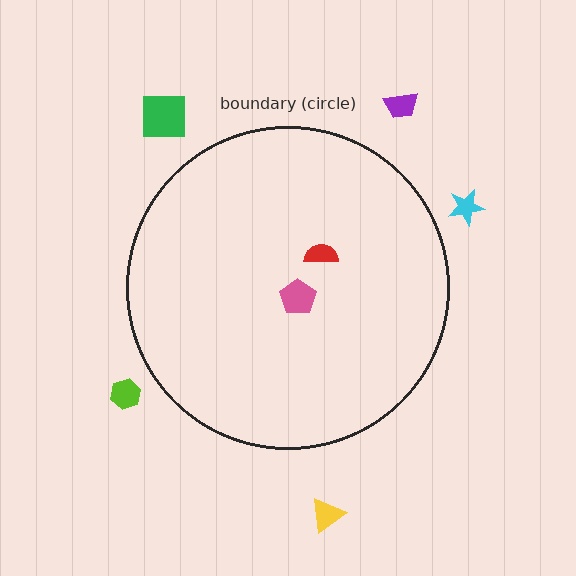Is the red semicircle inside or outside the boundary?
Inside.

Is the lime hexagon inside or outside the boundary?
Outside.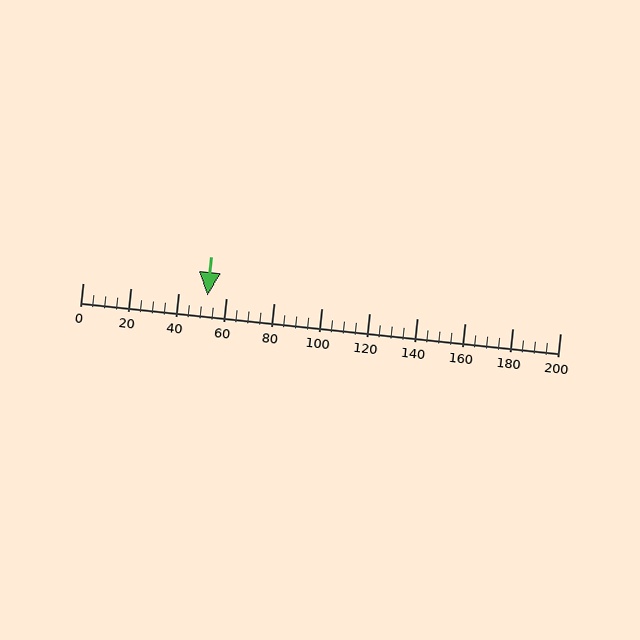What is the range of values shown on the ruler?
The ruler shows values from 0 to 200.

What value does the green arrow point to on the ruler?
The green arrow points to approximately 52.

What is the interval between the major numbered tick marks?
The major tick marks are spaced 20 units apart.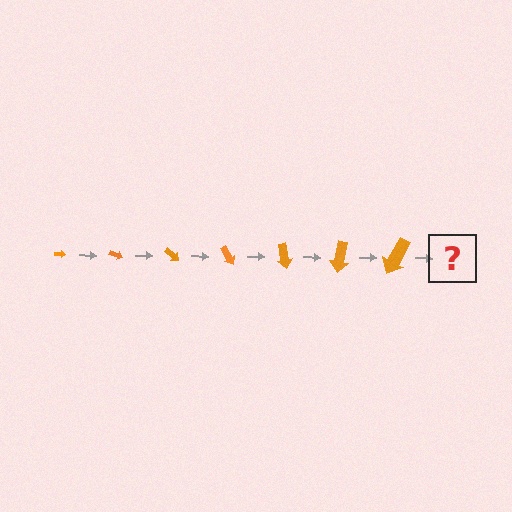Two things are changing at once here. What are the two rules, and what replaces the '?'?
The two rules are that the arrow grows larger each step and it rotates 20 degrees each step. The '?' should be an arrow, larger than the previous one and rotated 140 degrees from the start.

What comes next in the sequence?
The next element should be an arrow, larger than the previous one and rotated 140 degrees from the start.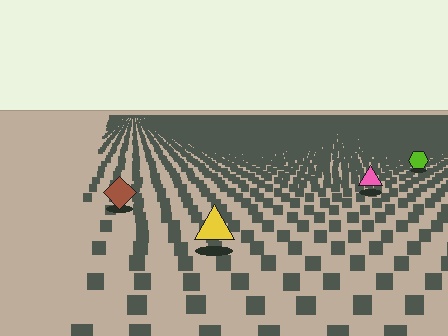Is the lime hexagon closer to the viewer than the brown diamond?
No. The brown diamond is closer — you can tell from the texture gradient: the ground texture is coarser near it.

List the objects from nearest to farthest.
From nearest to farthest: the yellow triangle, the brown diamond, the pink triangle, the lime hexagon.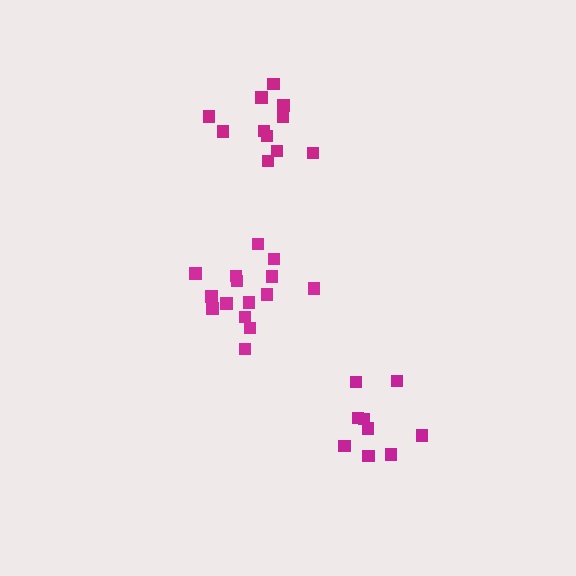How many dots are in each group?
Group 1: 11 dots, Group 2: 15 dots, Group 3: 9 dots (35 total).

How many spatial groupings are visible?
There are 3 spatial groupings.